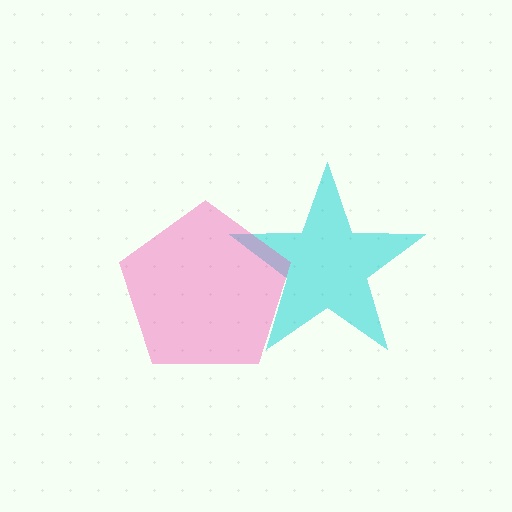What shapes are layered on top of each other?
The layered shapes are: a cyan star, a pink pentagon.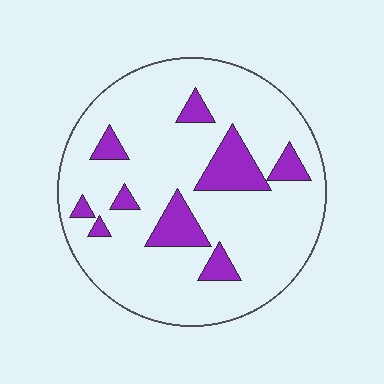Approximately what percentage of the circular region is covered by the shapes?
Approximately 15%.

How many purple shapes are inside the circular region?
9.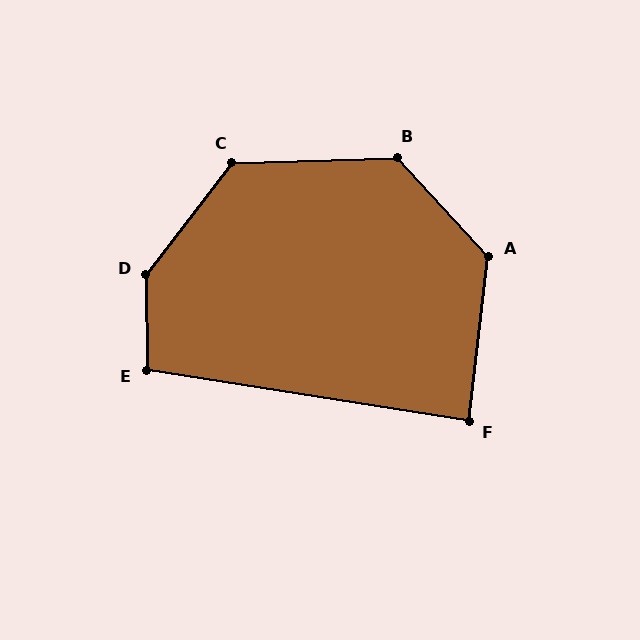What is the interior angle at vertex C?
Approximately 130 degrees (obtuse).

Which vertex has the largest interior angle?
D, at approximately 142 degrees.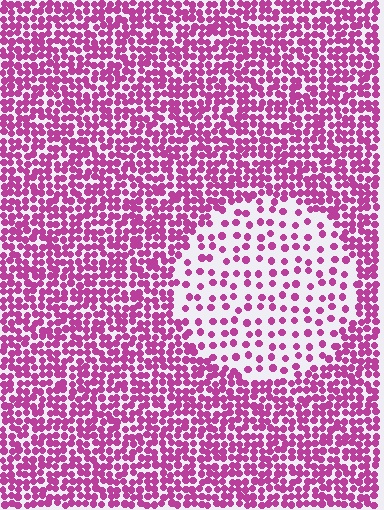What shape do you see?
I see a circle.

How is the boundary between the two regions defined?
The boundary is defined by a change in element density (approximately 2.5x ratio). All elements are the same color, size, and shape.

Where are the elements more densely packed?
The elements are more densely packed outside the circle boundary.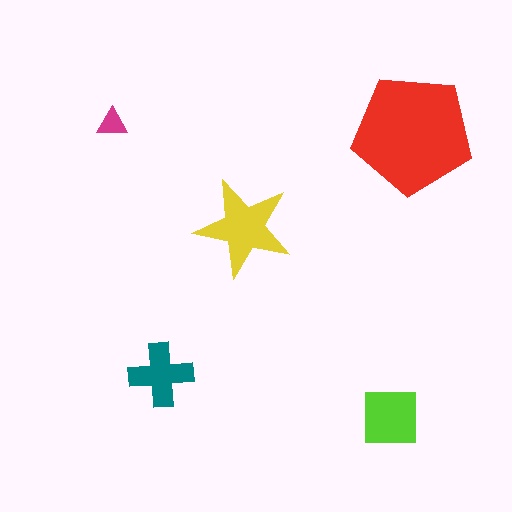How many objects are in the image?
There are 5 objects in the image.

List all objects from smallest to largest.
The magenta triangle, the teal cross, the lime square, the yellow star, the red pentagon.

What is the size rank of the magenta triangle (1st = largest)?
5th.